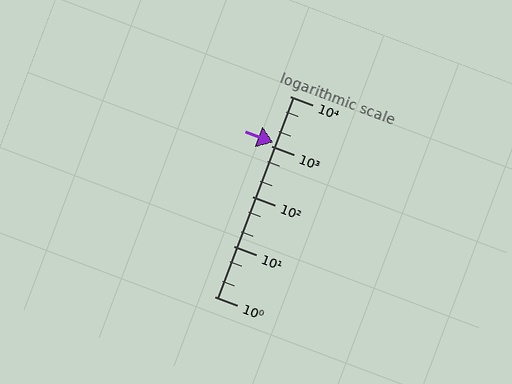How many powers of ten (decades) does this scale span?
The scale spans 4 decades, from 1 to 10000.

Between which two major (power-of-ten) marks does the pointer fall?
The pointer is between 1000 and 10000.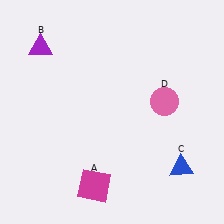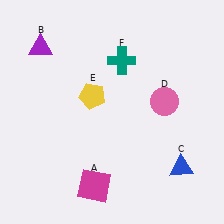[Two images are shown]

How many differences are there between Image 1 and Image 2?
There are 2 differences between the two images.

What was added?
A yellow pentagon (E), a teal cross (F) were added in Image 2.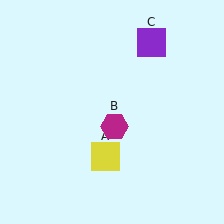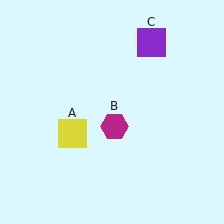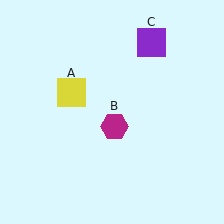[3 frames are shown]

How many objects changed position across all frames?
1 object changed position: yellow square (object A).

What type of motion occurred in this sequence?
The yellow square (object A) rotated clockwise around the center of the scene.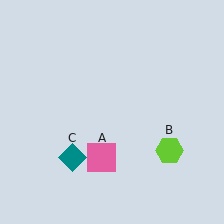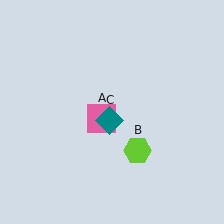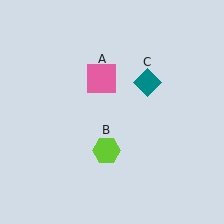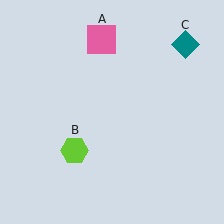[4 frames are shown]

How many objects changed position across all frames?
3 objects changed position: pink square (object A), lime hexagon (object B), teal diamond (object C).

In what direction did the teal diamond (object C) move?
The teal diamond (object C) moved up and to the right.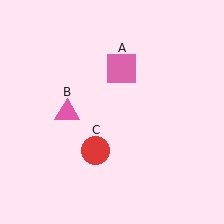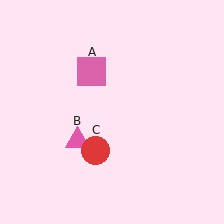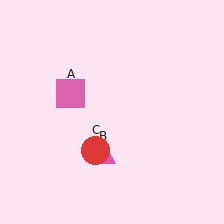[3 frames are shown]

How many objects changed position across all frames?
2 objects changed position: pink square (object A), pink triangle (object B).